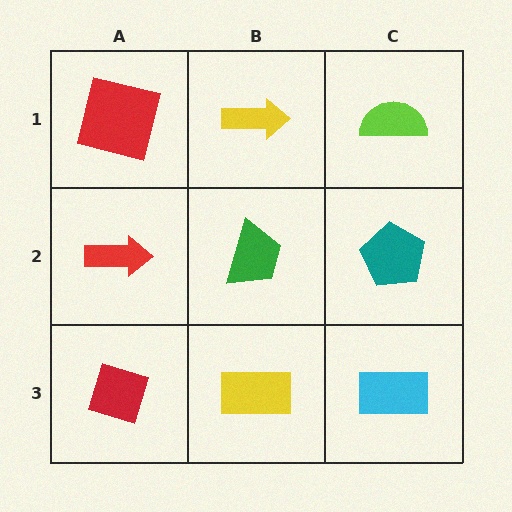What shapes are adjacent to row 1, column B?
A green trapezoid (row 2, column B), a red square (row 1, column A), a lime semicircle (row 1, column C).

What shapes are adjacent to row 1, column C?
A teal pentagon (row 2, column C), a yellow arrow (row 1, column B).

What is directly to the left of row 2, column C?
A green trapezoid.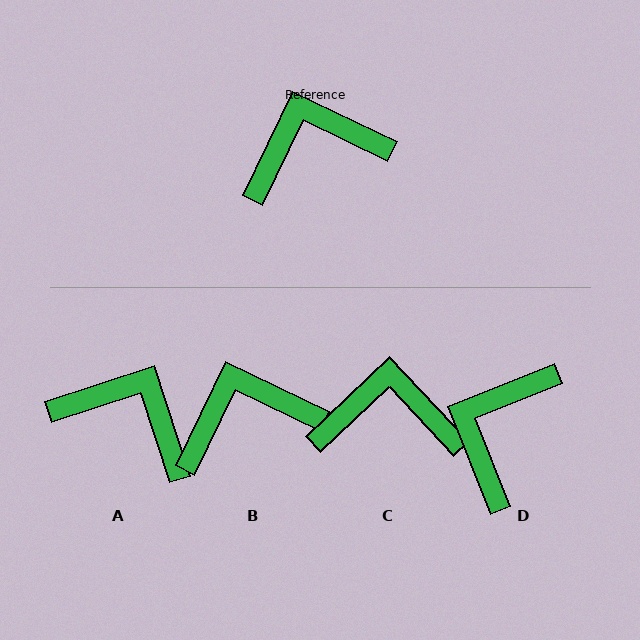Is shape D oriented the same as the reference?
No, it is off by about 48 degrees.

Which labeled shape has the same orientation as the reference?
B.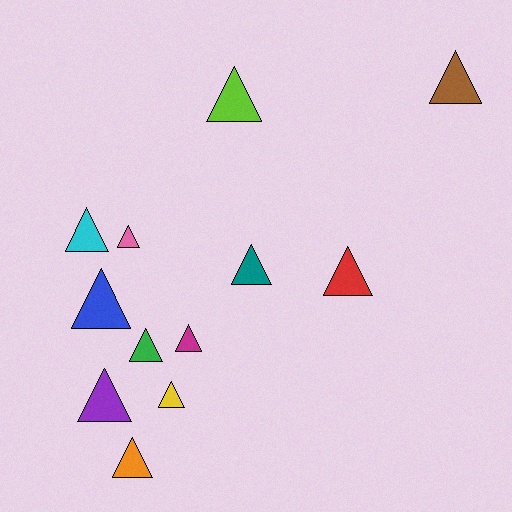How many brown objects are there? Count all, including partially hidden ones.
There is 1 brown object.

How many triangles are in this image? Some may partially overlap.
There are 12 triangles.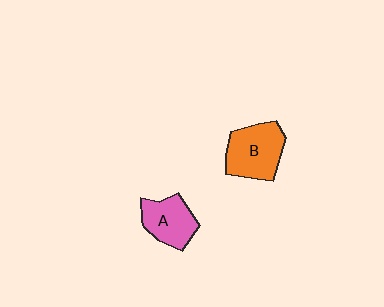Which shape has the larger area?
Shape B (orange).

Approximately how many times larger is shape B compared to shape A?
Approximately 1.3 times.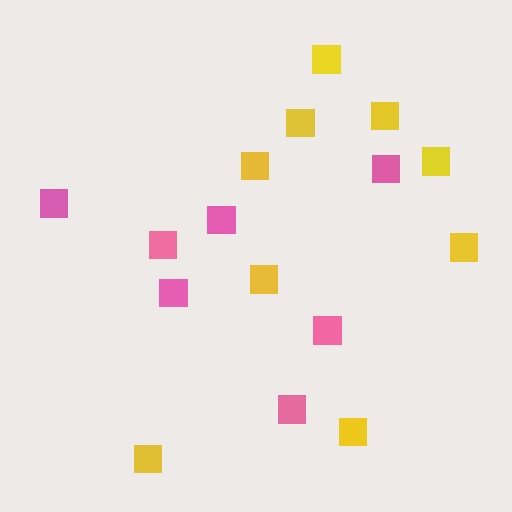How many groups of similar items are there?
There are 2 groups: one group of yellow squares (9) and one group of pink squares (7).